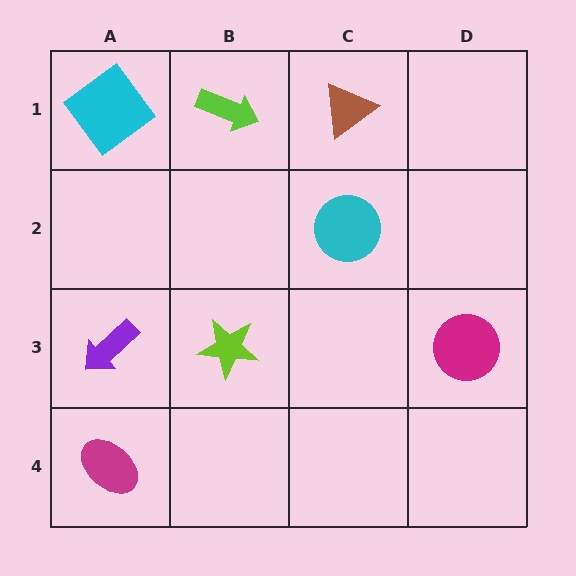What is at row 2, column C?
A cyan circle.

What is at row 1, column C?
A brown triangle.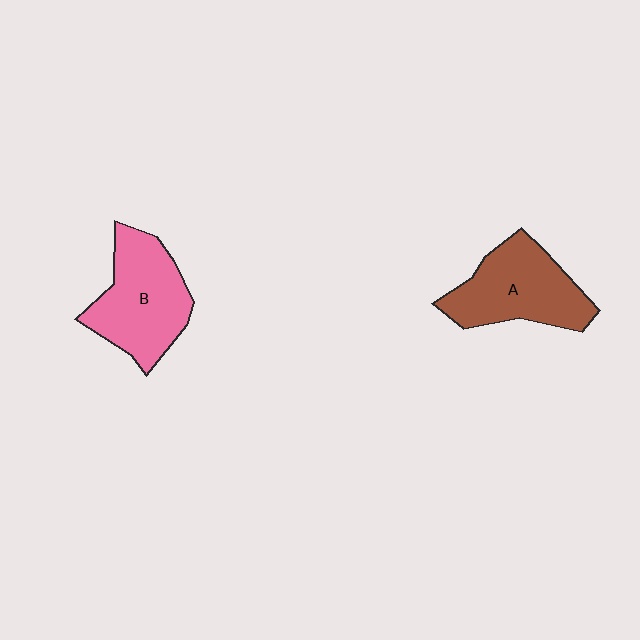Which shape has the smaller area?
Shape A (brown).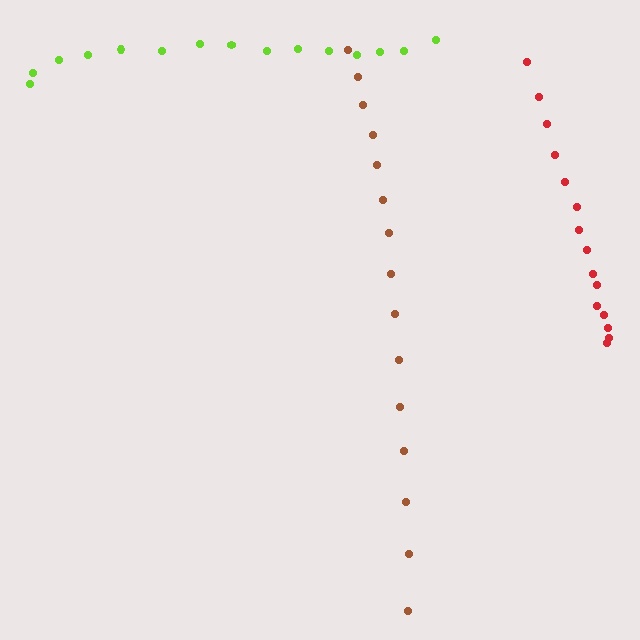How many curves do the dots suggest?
There are 3 distinct paths.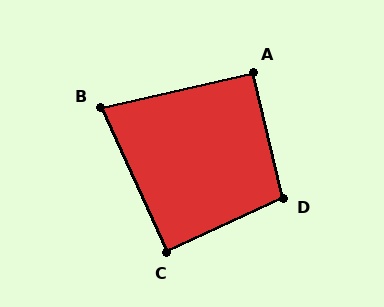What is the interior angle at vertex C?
Approximately 90 degrees (approximately right).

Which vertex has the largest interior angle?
D, at approximately 101 degrees.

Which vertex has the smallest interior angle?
B, at approximately 79 degrees.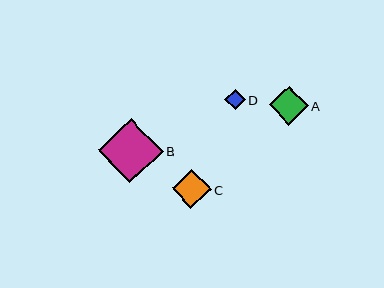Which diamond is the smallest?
Diamond D is the smallest with a size of approximately 20 pixels.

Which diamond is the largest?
Diamond B is the largest with a size of approximately 65 pixels.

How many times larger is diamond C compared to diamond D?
Diamond C is approximately 1.9 times the size of diamond D.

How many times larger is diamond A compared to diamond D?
Diamond A is approximately 1.9 times the size of diamond D.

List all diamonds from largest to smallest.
From largest to smallest: B, A, C, D.